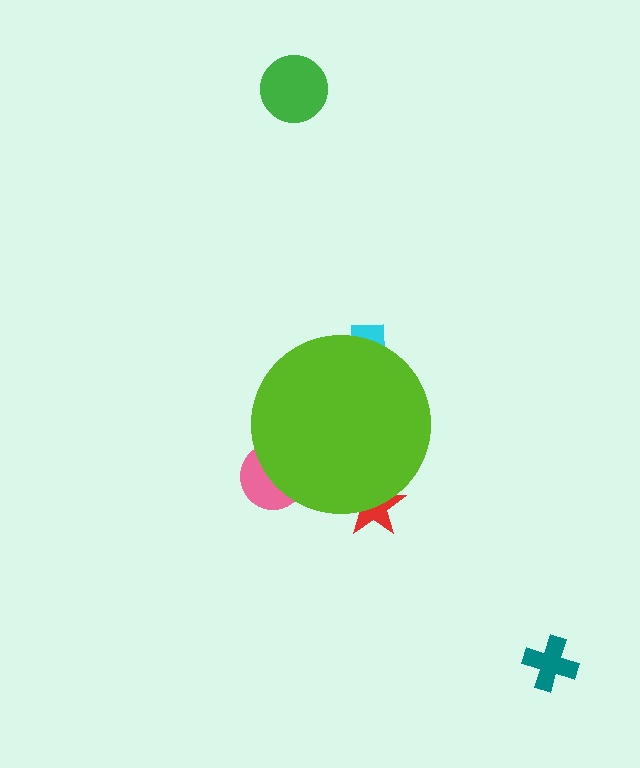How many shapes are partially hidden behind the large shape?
3 shapes are partially hidden.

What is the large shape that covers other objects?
A lime circle.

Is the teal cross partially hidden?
No, the teal cross is fully visible.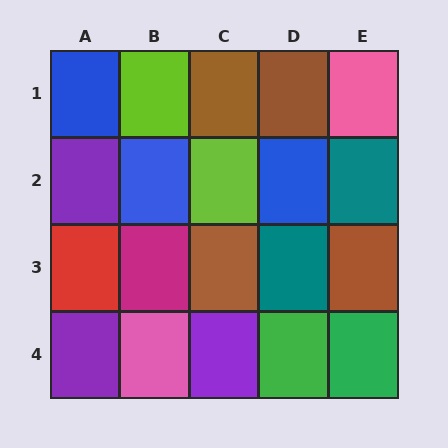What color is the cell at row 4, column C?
Purple.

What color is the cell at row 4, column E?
Green.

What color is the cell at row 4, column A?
Purple.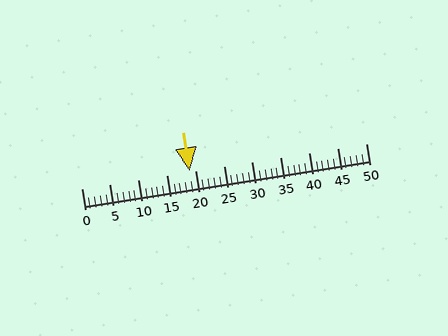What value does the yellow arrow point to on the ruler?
The yellow arrow points to approximately 19.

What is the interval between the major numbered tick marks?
The major tick marks are spaced 5 units apart.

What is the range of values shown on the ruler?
The ruler shows values from 0 to 50.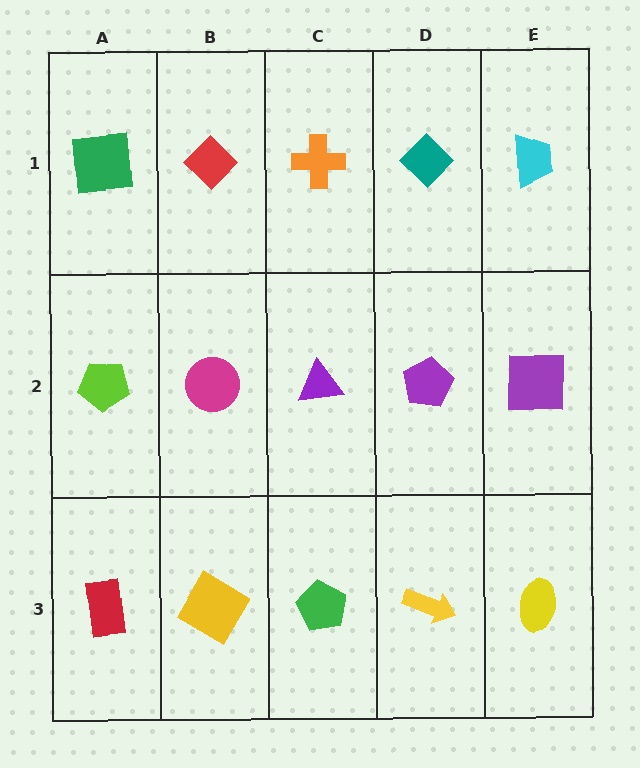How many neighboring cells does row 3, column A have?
2.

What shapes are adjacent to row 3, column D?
A purple pentagon (row 2, column D), a green pentagon (row 3, column C), a yellow ellipse (row 3, column E).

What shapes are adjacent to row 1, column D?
A purple pentagon (row 2, column D), an orange cross (row 1, column C), a cyan trapezoid (row 1, column E).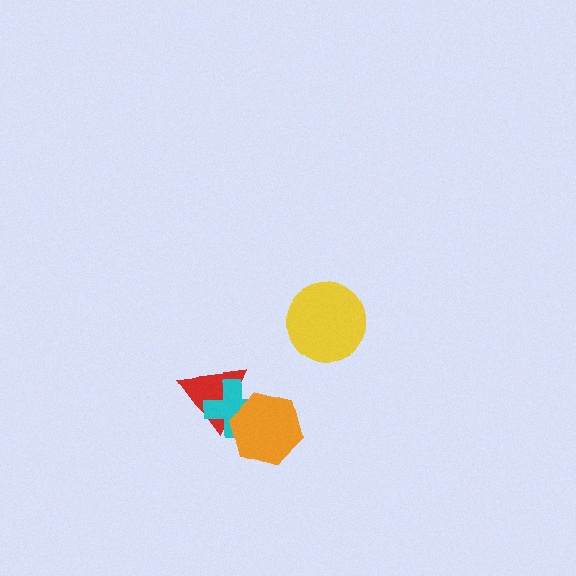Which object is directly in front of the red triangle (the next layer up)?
The cyan cross is directly in front of the red triangle.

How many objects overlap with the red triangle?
2 objects overlap with the red triangle.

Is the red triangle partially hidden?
Yes, it is partially covered by another shape.